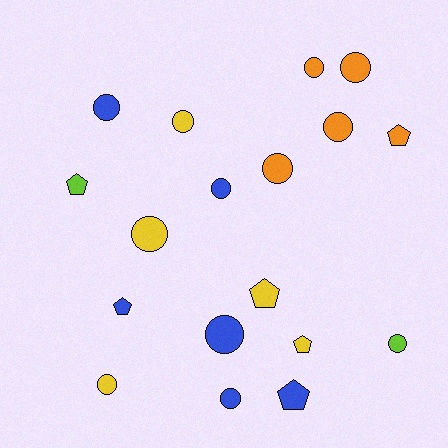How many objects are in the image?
There are 18 objects.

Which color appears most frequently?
Blue, with 6 objects.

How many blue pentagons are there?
There are 2 blue pentagons.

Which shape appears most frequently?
Circle, with 12 objects.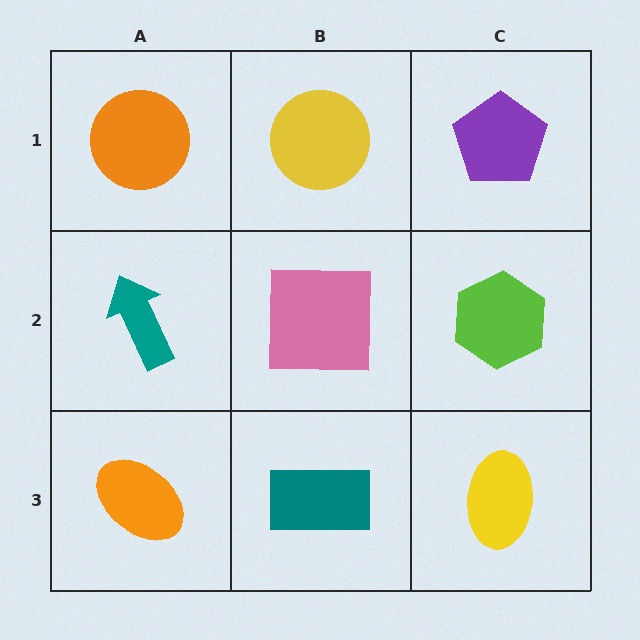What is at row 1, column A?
An orange circle.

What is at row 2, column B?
A pink square.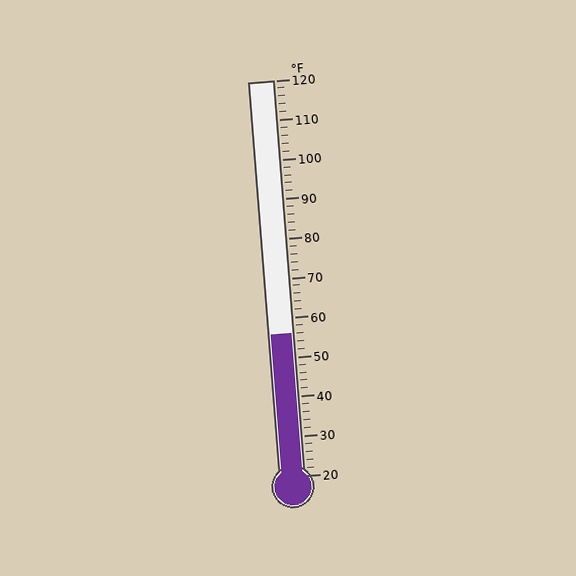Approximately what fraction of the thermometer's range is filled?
The thermometer is filled to approximately 35% of its range.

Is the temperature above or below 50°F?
The temperature is above 50°F.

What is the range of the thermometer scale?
The thermometer scale ranges from 20°F to 120°F.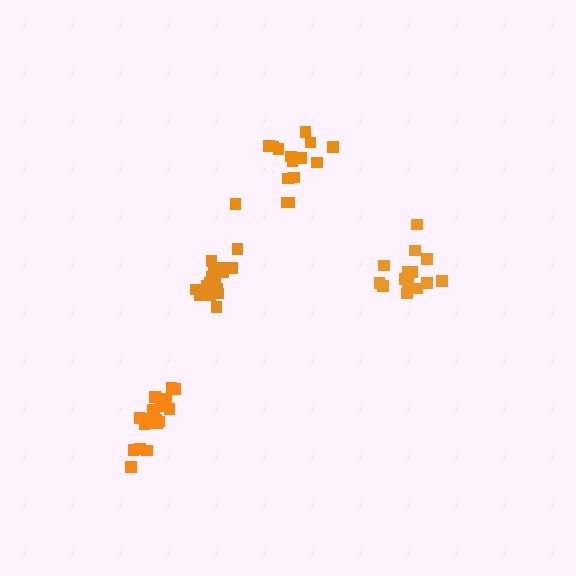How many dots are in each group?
Group 1: 18 dots, Group 2: 20 dots, Group 3: 15 dots, Group 4: 15 dots (68 total).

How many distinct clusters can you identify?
There are 4 distinct clusters.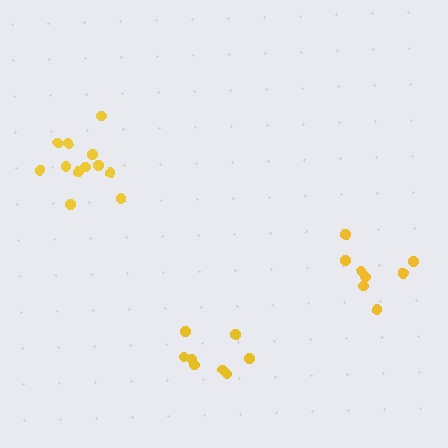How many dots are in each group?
Group 1: 8 dots, Group 2: 12 dots, Group 3: 8 dots (28 total).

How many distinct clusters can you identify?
There are 3 distinct clusters.